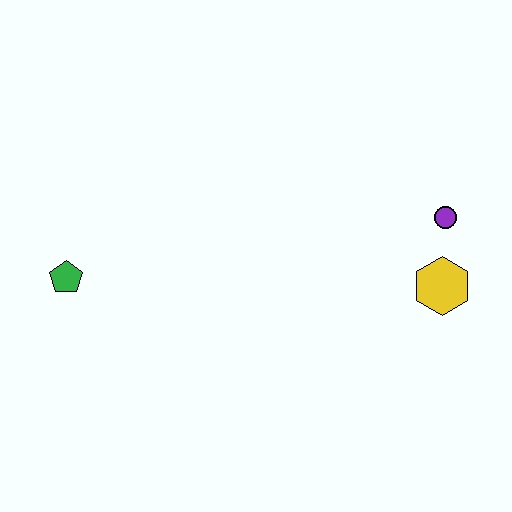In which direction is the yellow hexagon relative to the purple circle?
The yellow hexagon is below the purple circle.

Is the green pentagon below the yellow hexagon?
No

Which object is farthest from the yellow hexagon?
The green pentagon is farthest from the yellow hexagon.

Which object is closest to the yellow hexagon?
The purple circle is closest to the yellow hexagon.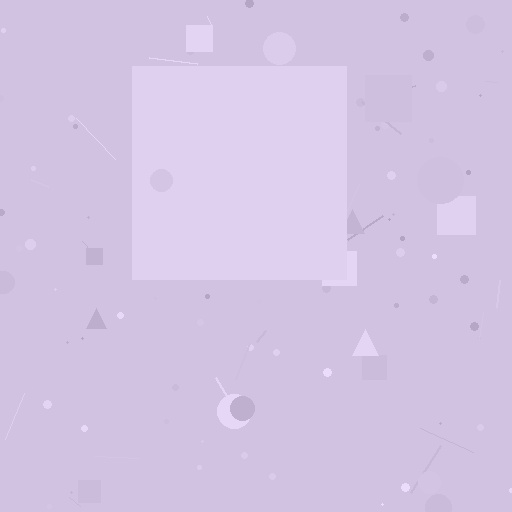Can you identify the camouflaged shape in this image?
The camouflaged shape is a square.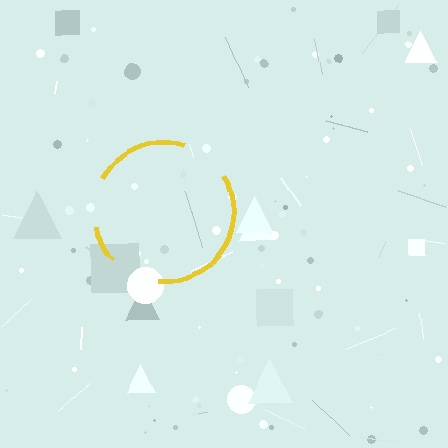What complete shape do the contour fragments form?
The contour fragments form a circle.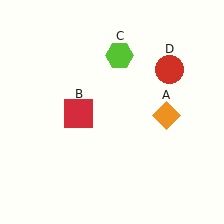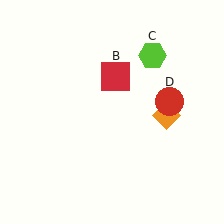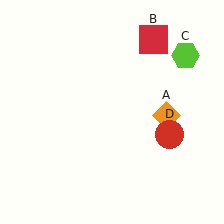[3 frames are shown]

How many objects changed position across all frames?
3 objects changed position: red square (object B), lime hexagon (object C), red circle (object D).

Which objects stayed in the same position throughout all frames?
Orange diamond (object A) remained stationary.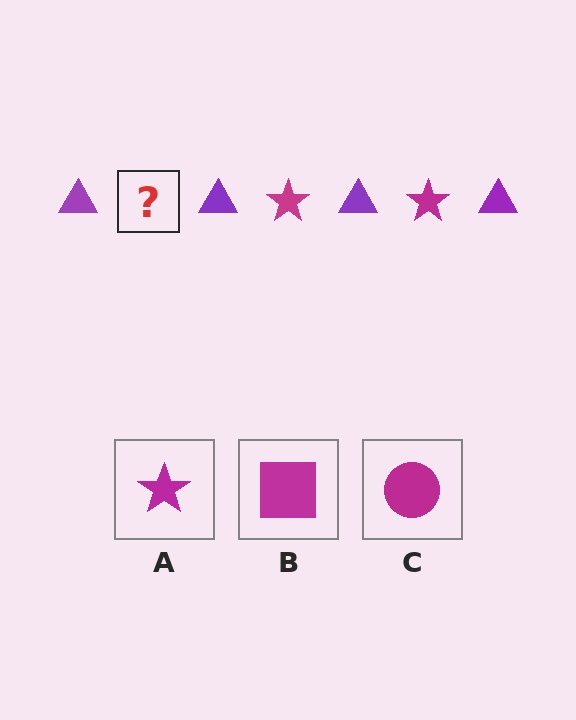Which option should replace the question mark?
Option A.